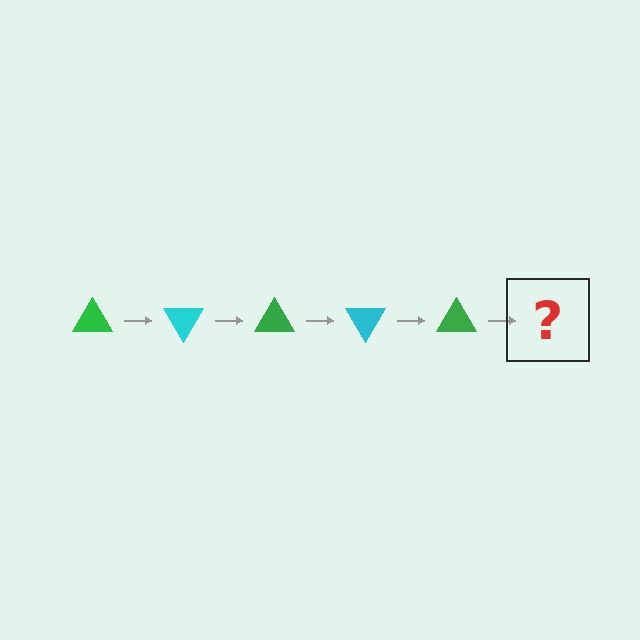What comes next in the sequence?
The next element should be a cyan triangle, rotated 300 degrees from the start.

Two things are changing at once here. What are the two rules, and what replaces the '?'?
The two rules are that it rotates 60 degrees each step and the color cycles through green and cyan. The '?' should be a cyan triangle, rotated 300 degrees from the start.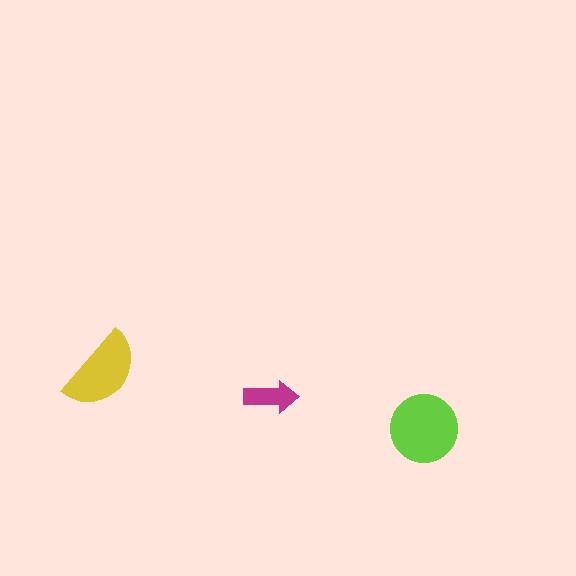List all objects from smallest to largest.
The magenta arrow, the yellow semicircle, the lime circle.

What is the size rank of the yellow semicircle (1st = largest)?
2nd.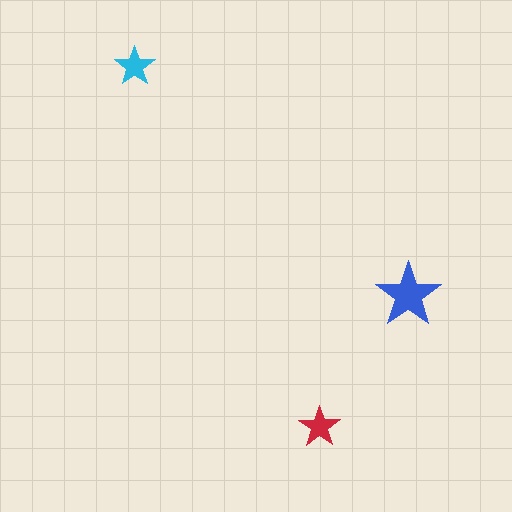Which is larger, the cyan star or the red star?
The red one.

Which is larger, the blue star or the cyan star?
The blue one.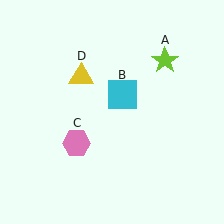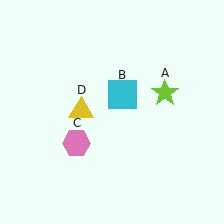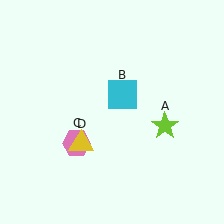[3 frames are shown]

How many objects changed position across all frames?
2 objects changed position: lime star (object A), yellow triangle (object D).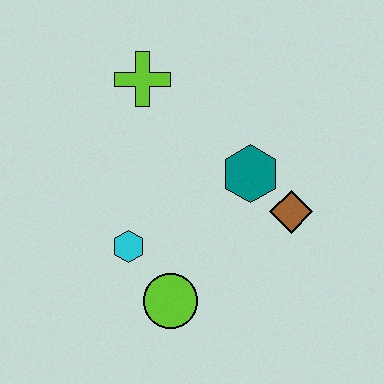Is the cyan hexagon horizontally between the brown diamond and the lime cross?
No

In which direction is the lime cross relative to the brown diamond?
The lime cross is to the left of the brown diamond.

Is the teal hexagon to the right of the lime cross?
Yes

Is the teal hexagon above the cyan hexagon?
Yes